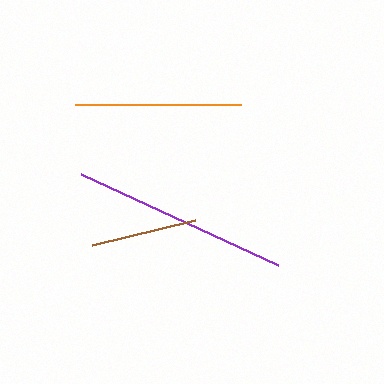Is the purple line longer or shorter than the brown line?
The purple line is longer than the brown line.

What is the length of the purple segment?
The purple segment is approximately 217 pixels long.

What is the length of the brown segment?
The brown segment is approximately 105 pixels long.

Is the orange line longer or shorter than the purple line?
The purple line is longer than the orange line.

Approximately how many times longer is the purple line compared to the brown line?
The purple line is approximately 2.1 times the length of the brown line.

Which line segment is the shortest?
The brown line is the shortest at approximately 105 pixels.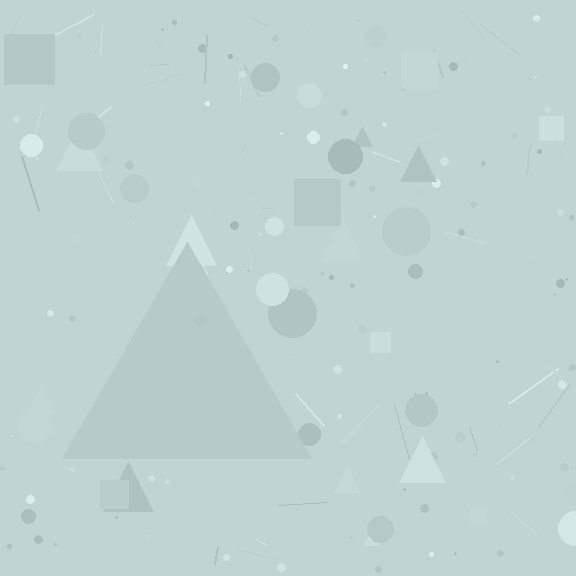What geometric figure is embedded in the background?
A triangle is embedded in the background.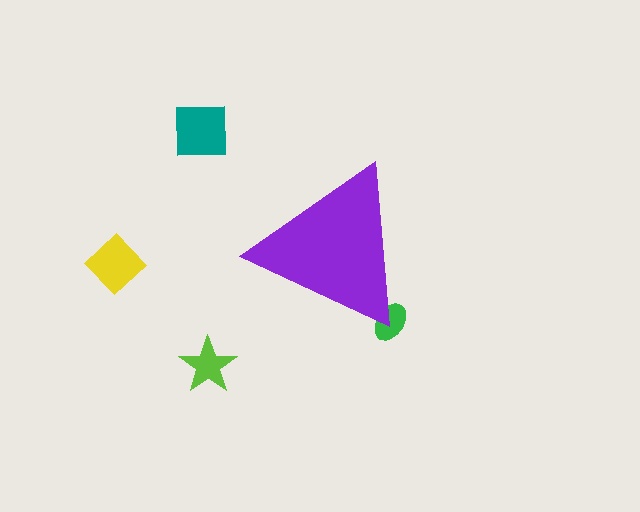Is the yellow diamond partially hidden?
No, the yellow diamond is fully visible.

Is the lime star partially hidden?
No, the lime star is fully visible.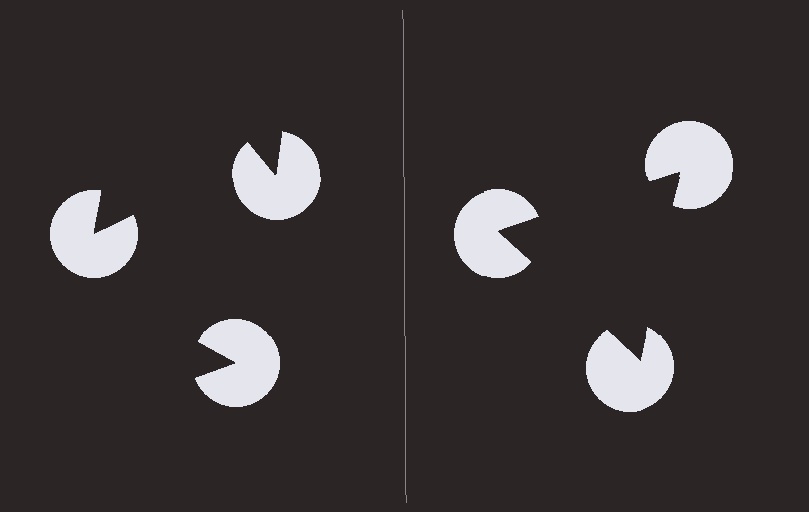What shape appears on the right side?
An illusory triangle.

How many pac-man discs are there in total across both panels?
6 — 3 on each side.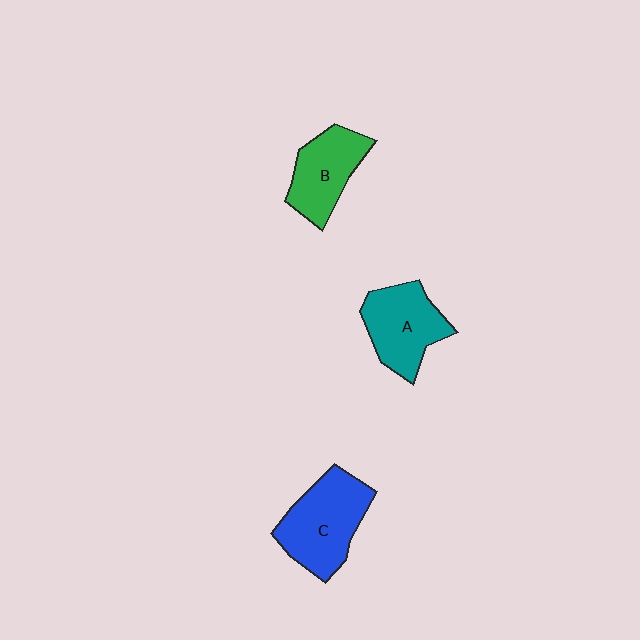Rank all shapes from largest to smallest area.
From largest to smallest: C (blue), A (teal), B (green).